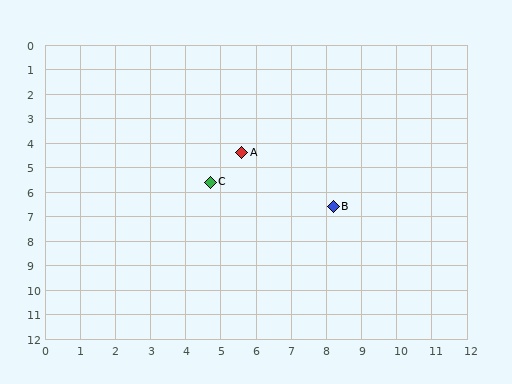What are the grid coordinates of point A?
Point A is at approximately (5.6, 4.4).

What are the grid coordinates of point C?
Point C is at approximately (4.7, 5.6).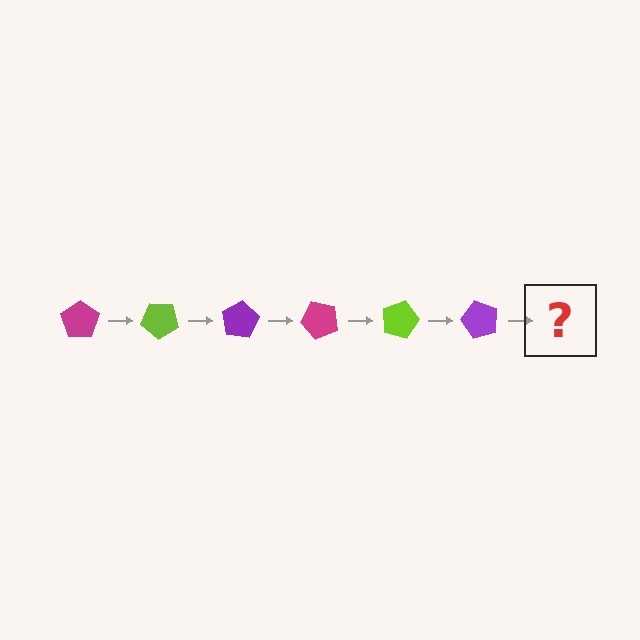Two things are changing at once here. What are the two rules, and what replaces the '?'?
The two rules are that it rotates 40 degrees each step and the color cycles through magenta, lime, and purple. The '?' should be a magenta pentagon, rotated 240 degrees from the start.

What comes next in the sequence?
The next element should be a magenta pentagon, rotated 240 degrees from the start.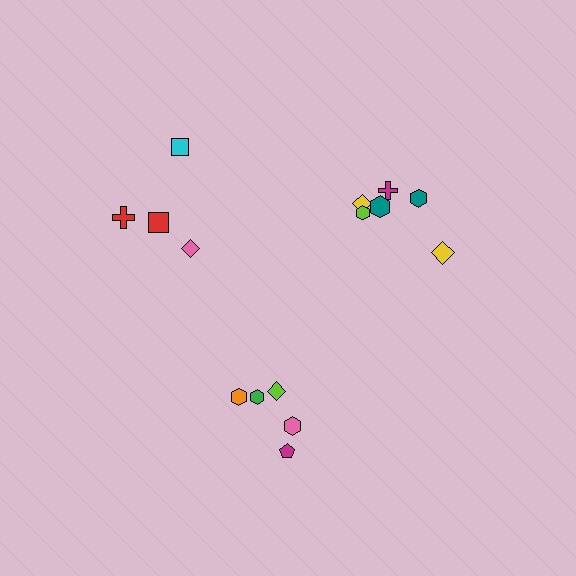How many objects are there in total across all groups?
There are 15 objects.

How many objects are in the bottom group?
There are 5 objects.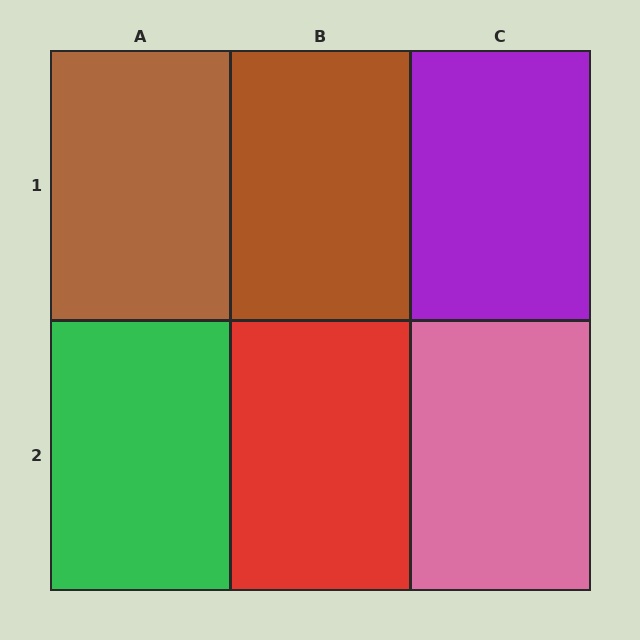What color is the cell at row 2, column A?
Green.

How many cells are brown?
2 cells are brown.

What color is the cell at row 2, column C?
Pink.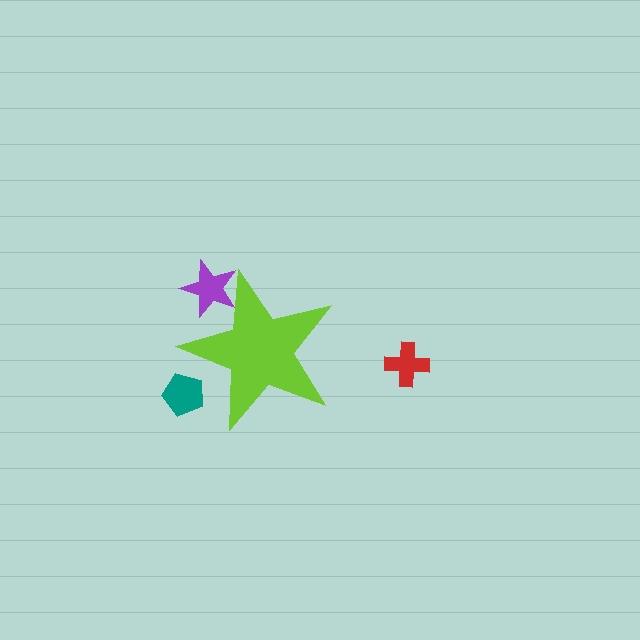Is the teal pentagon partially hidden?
Yes, the teal pentagon is partially hidden behind the lime star.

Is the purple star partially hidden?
Yes, the purple star is partially hidden behind the lime star.